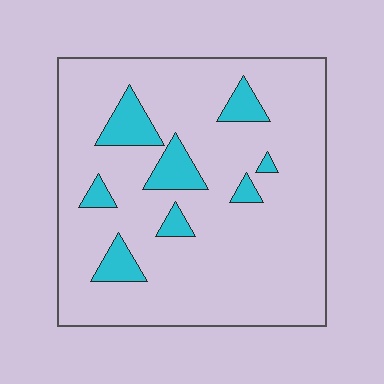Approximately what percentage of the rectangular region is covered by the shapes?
Approximately 15%.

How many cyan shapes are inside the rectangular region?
8.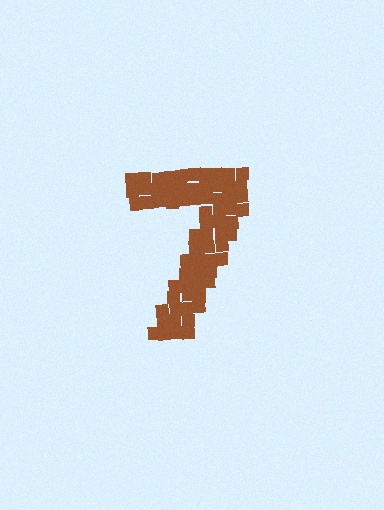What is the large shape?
The large shape is the digit 7.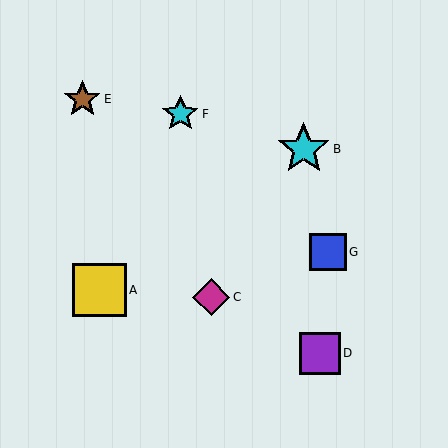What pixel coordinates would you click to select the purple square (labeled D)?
Click at (320, 353) to select the purple square D.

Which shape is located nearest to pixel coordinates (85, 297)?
The yellow square (labeled A) at (100, 290) is nearest to that location.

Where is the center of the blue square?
The center of the blue square is at (328, 252).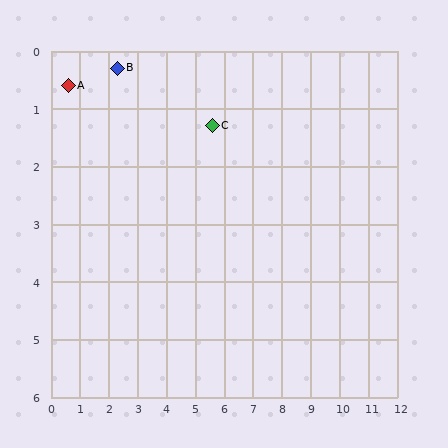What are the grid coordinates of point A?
Point A is at approximately (0.6, 0.6).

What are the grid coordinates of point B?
Point B is at approximately (2.3, 0.3).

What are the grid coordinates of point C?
Point C is at approximately (5.6, 1.3).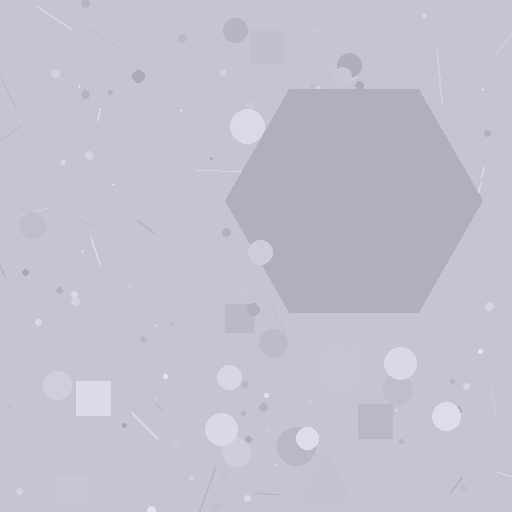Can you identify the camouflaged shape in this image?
The camouflaged shape is a hexagon.